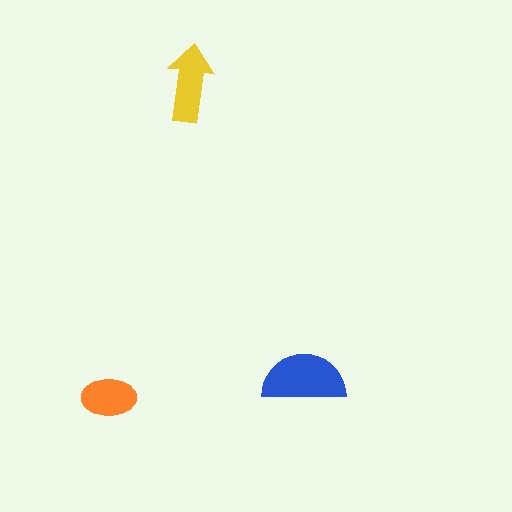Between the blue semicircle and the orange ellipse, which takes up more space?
The blue semicircle.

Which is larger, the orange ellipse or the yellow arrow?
The yellow arrow.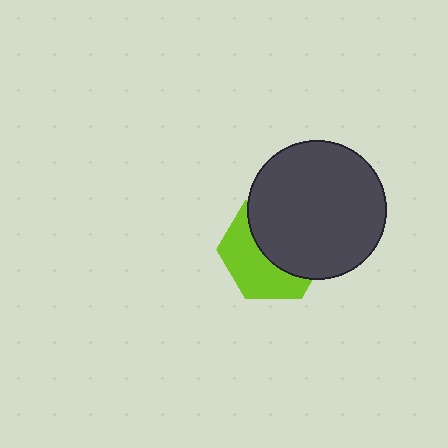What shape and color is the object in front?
The object in front is a dark gray circle.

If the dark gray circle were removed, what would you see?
You would see the complete lime hexagon.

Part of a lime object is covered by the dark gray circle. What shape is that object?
It is a hexagon.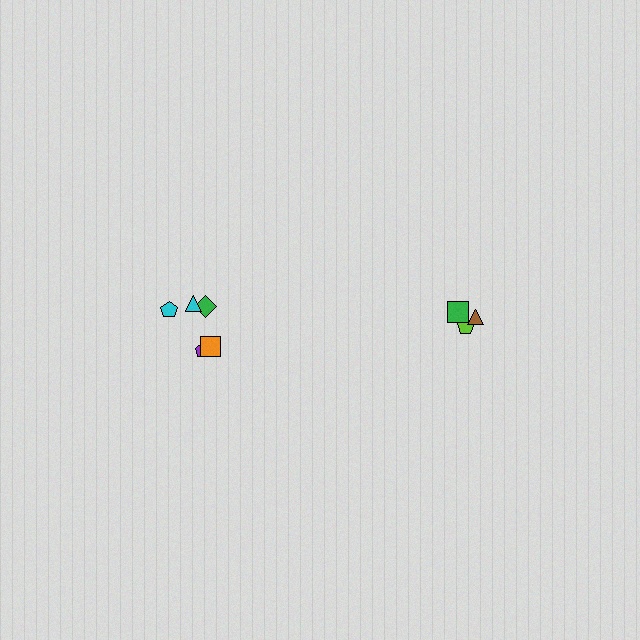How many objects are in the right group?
There are 3 objects.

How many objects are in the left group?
There are 5 objects.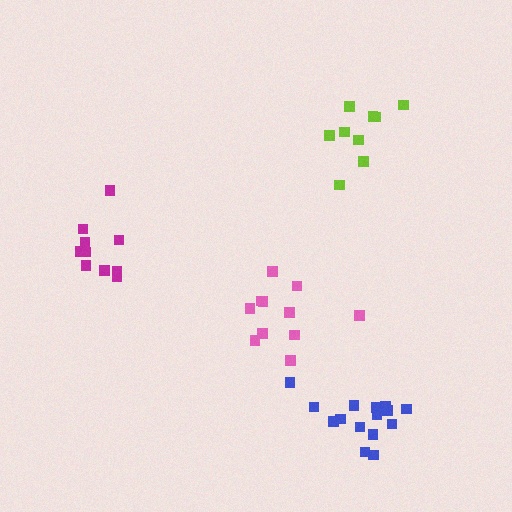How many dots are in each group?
Group 1: 15 dots, Group 2: 11 dots, Group 3: 10 dots, Group 4: 9 dots (45 total).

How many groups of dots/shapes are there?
There are 4 groups.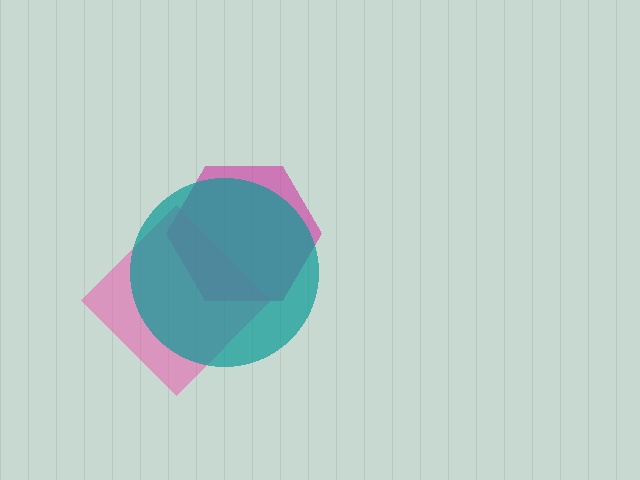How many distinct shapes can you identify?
There are 3 distinct shapes: a magenta hexagon, a pink diamond, a teal circle.